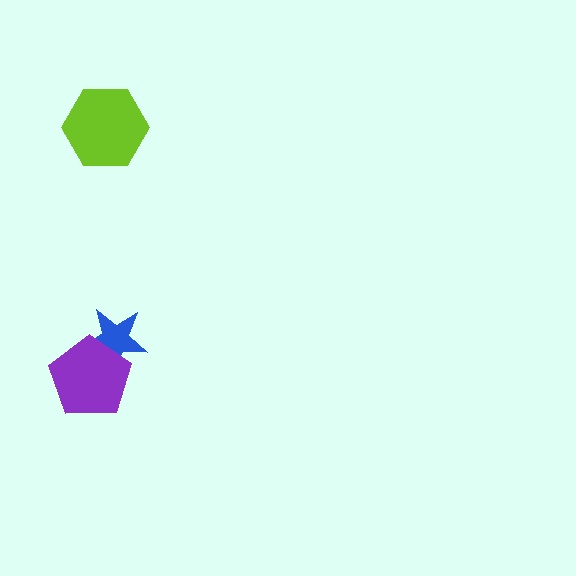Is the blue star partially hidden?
Yes, it is partially covered by another shape.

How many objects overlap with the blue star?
1 object overlaps with the blue star.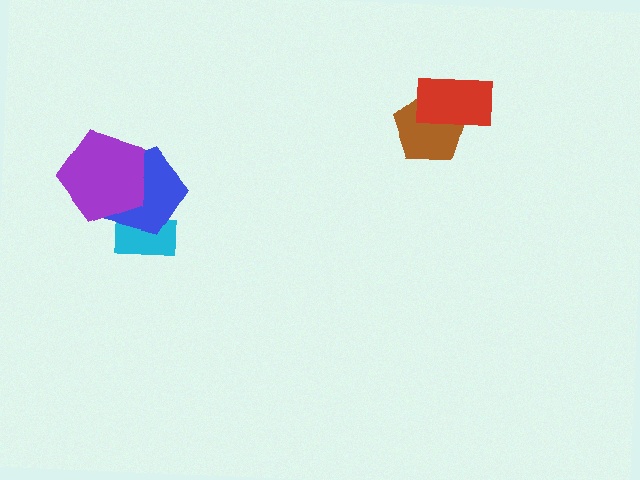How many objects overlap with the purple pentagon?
1 object overlaps with the purple pentagon.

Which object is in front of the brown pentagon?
The red rectangle is in front of the brown pentagon.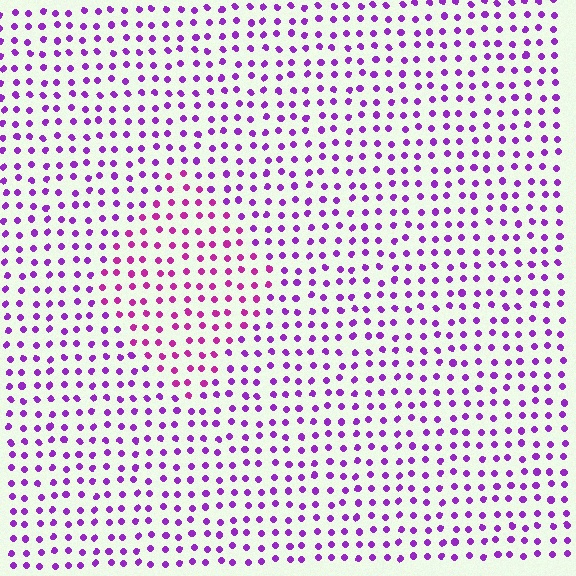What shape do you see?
I see a diamond.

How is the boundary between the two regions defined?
The boundary is defined purely by a slight shift in hue (about 30 degrees). Spacing, size, and orientation are identical on both sides.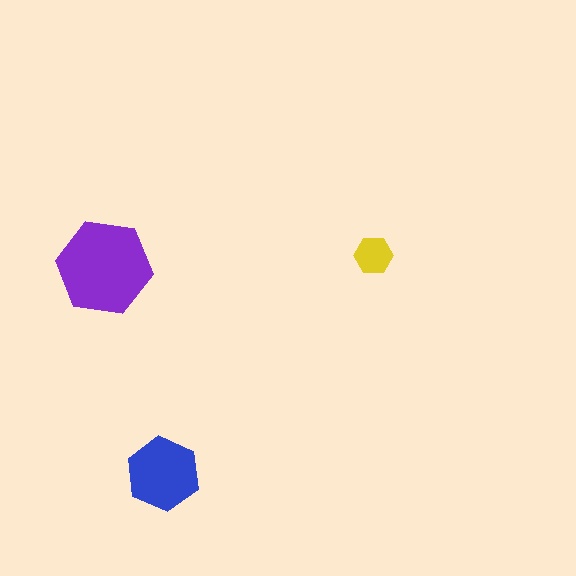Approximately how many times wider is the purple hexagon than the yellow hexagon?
About 2.5 times wider.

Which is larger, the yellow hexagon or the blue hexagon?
The blue one.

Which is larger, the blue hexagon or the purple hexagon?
The purple one.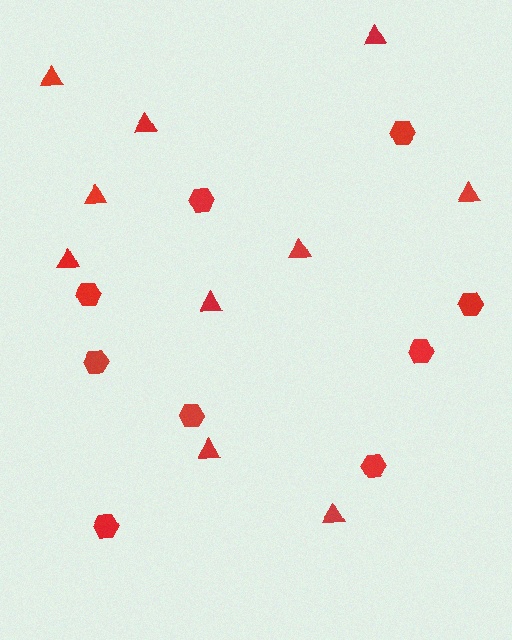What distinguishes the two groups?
There are 2 groups: one group of triangles (10) and one group of hexagons (9).